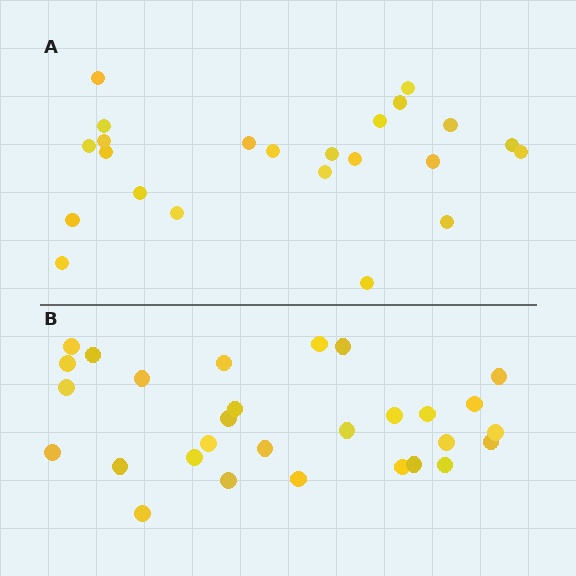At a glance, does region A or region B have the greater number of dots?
Region B (the bottom region) has more dots.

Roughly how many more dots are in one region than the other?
Region B has about 6 more dots than region A.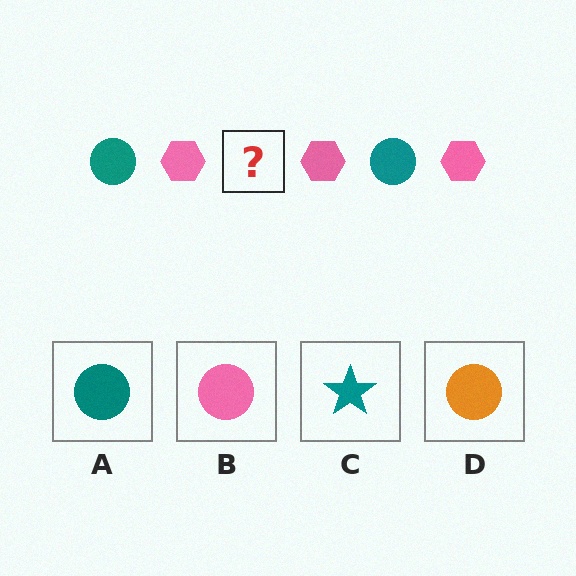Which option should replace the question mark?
Option A.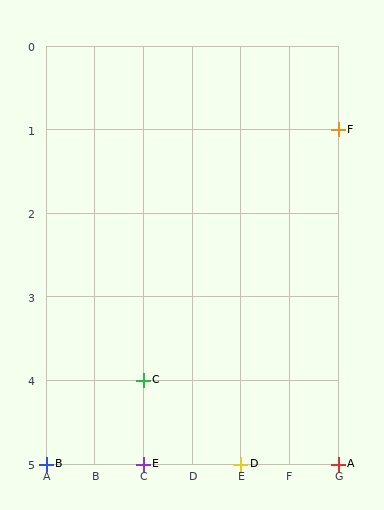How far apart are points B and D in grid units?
Points B and D are 4 columns apart.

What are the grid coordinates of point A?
Point A is at grid coordinates (G, 5).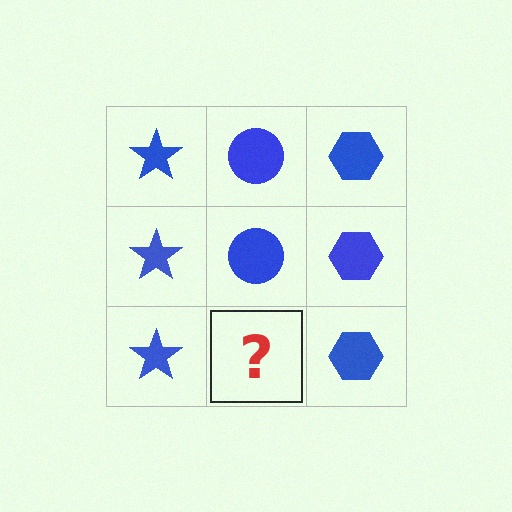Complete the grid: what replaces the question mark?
The question mark should be replaced with a blue circle.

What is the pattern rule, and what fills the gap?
The rule is that each column has a consistent shape. The gap should be filled with a blue circle.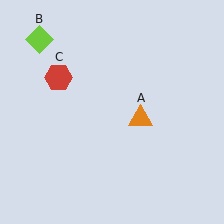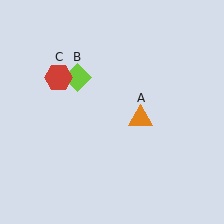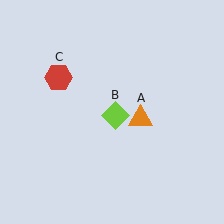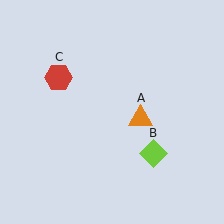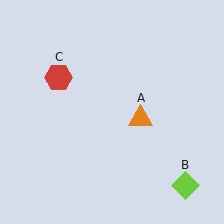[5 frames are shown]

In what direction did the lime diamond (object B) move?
The lime diamond (object B) moved down and to the right.